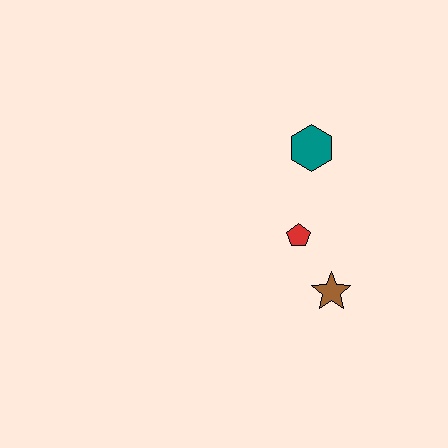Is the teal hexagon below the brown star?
No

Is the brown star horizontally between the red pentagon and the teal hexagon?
No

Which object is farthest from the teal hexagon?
The brown star is farthest from the teal hexagon.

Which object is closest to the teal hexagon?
The red pentagon is closest to the teal hexagon.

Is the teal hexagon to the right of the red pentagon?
Yes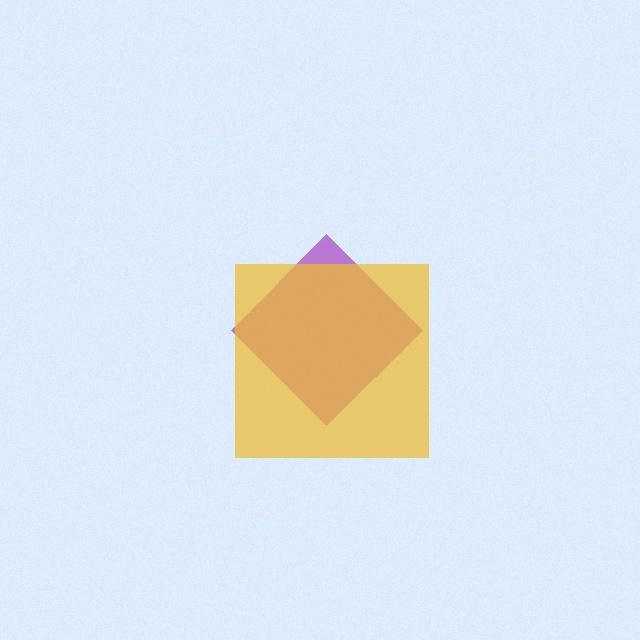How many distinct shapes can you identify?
There are 2 distinct shapes: a purple diamond, a yellow square.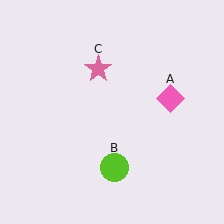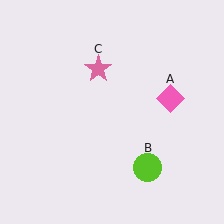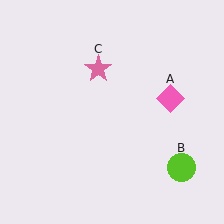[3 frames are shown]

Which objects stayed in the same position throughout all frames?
Pink diamond (object A) and pink star (object C) remained stationary.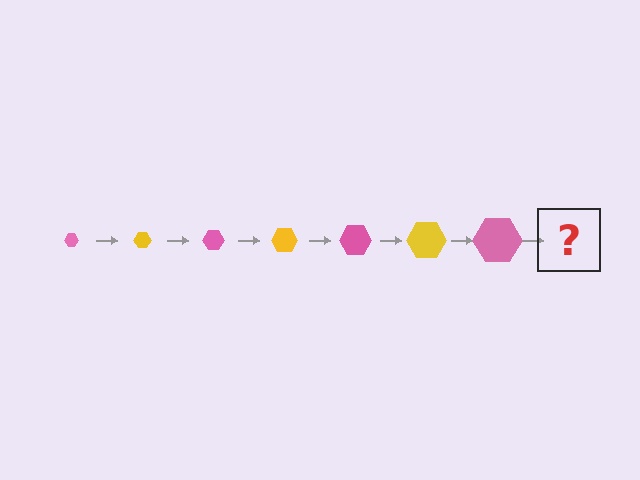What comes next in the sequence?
The next element should be a yellow hexagon, larger than the previous one.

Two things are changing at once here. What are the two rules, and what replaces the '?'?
The two rules are that the hexagon grows larger each step and the color cycles through pink and yellow. The '?' should be a yellow hexagon, larger than the previous one.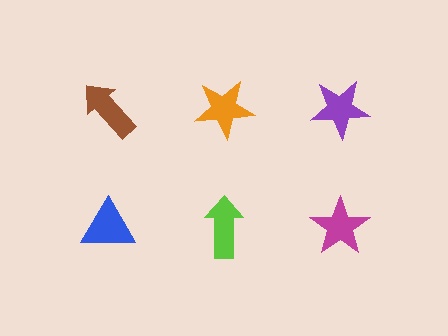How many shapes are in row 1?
3 shapes.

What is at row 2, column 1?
A blue triangle.